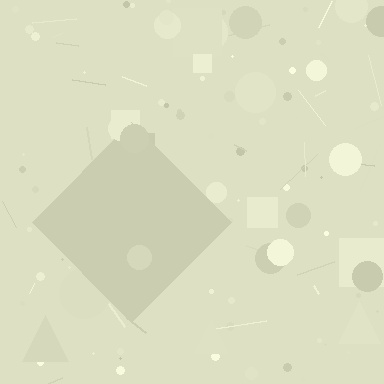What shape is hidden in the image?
A diamond is hidden in the image.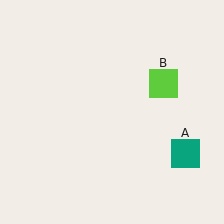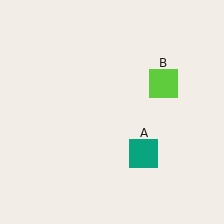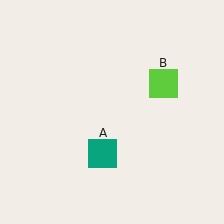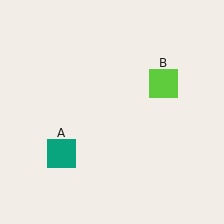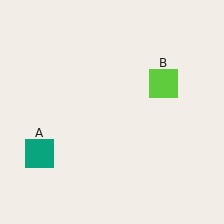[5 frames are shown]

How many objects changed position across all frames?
1 object changed position: teal square (object A).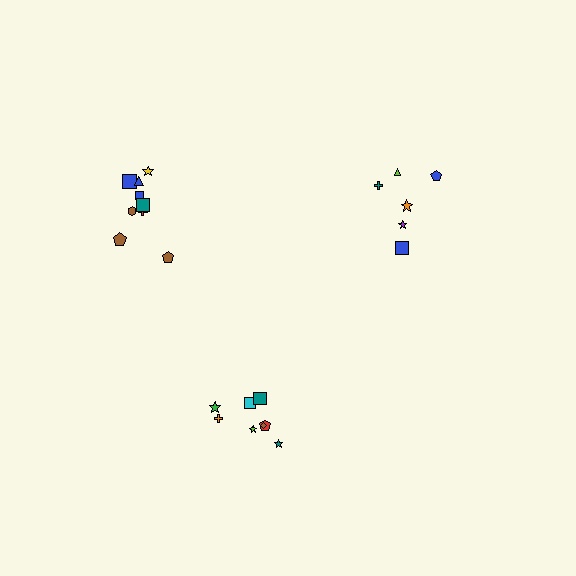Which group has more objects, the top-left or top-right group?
The top-left group.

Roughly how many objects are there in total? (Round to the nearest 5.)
Roughly 25 objects in total.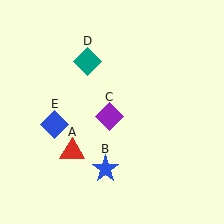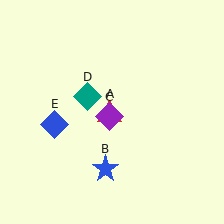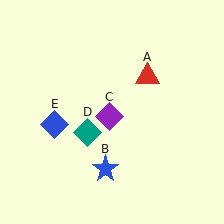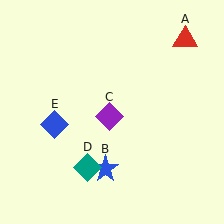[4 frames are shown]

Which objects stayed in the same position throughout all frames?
Blue star (object B) and purple diamond (object C) and blue diamond (object E) remained stationary.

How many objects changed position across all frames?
2 objects changed position: red triangle (object A), teal diamond (object D).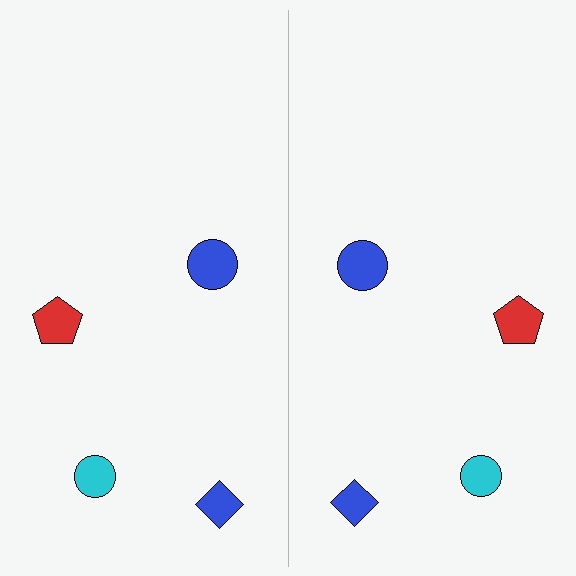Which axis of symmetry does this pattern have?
The pattern has a vertical axis of symmetry running through the center of the image.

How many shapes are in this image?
There are 8 shapes in this image.